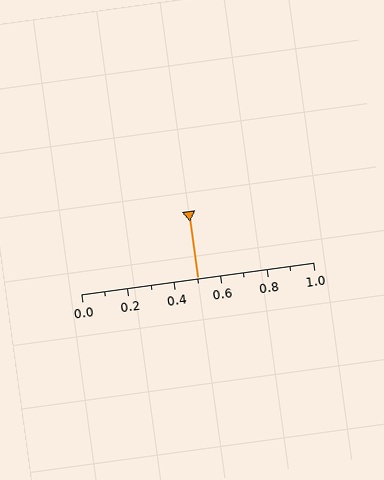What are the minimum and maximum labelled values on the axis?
The axis runs from 0.0 to 1.0.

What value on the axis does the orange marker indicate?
The marker indicates approximately 0.5.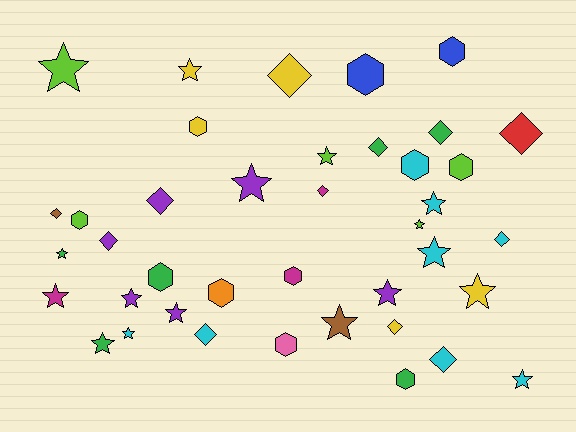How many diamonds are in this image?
There are 12 diamonds.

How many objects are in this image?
There are 40 objects.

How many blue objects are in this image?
There are 2 blue objects.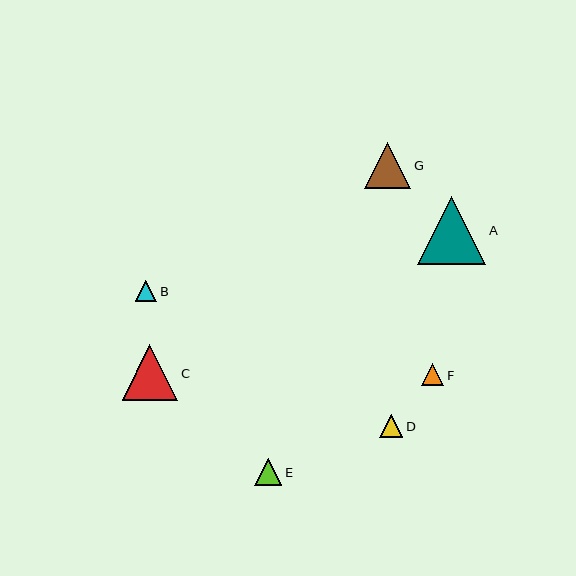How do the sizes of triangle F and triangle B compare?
Triangle F and triangle B are approximately the same size.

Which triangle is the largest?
Triangle A is the largest with a size of approximately 68 pixels.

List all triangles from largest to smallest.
From largest to smallest: A, C, G, E, D, F, B.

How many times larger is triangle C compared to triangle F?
Triangle C is approximately 2.5 times the size of triangle F.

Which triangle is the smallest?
Triangle B is the smallest with a size of approximately 21 pixels.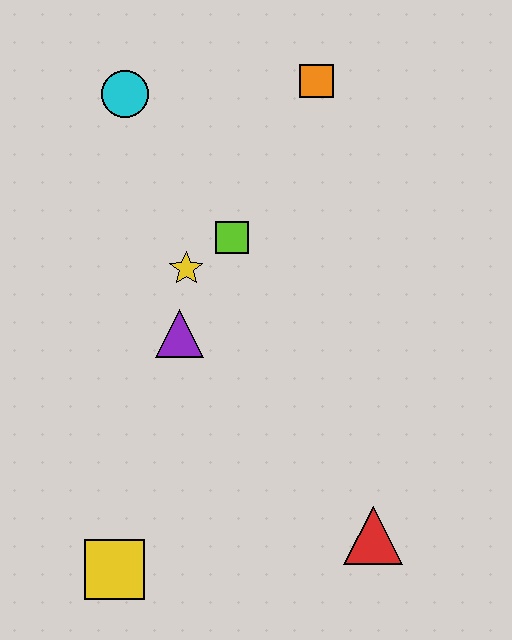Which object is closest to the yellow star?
The lime square is closest to the yellow star.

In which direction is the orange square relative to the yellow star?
The orange square is above the yellow star.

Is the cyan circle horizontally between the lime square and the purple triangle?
No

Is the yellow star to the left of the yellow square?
No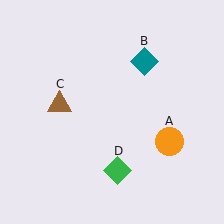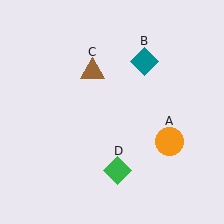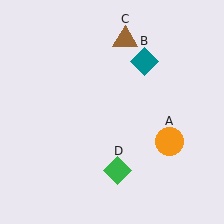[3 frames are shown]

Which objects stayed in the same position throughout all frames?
Orange circle (object A) and teal diamond (object B) and green diamond (object D) remained stationary.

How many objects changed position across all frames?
1 object changed position: brown triangle (object C).